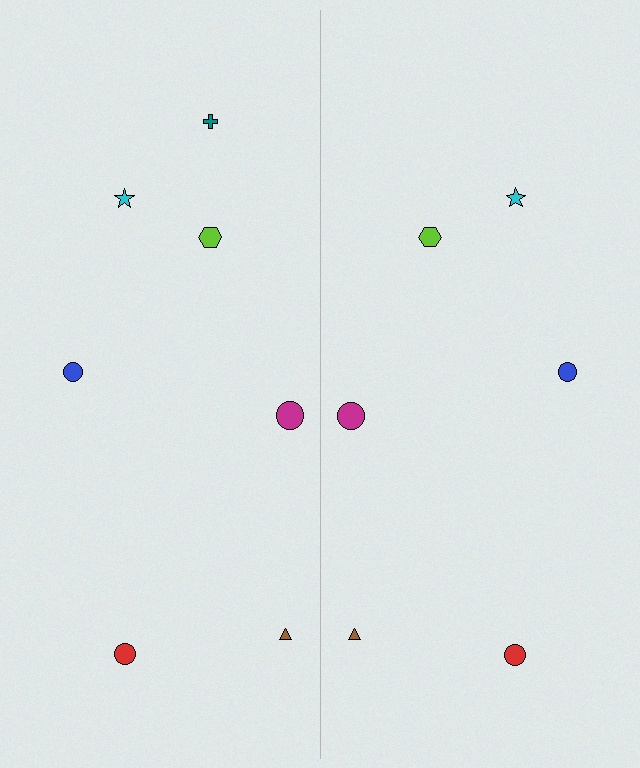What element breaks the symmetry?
A teal cross is missing from the right side.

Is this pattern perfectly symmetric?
No, the pattern is not perfectly symmetric. A teal cross is missing from the right side.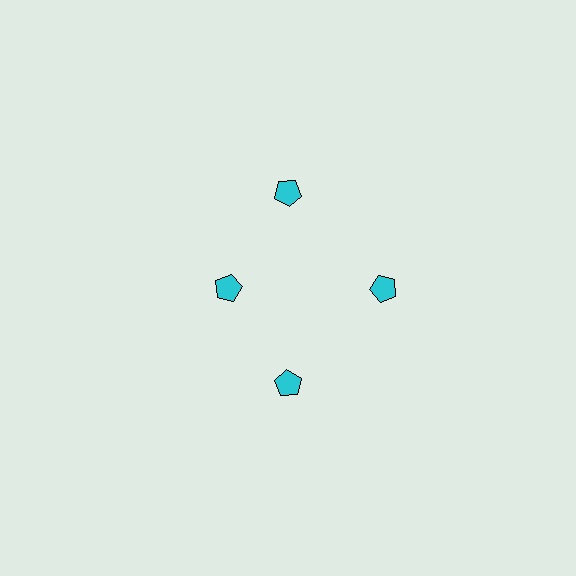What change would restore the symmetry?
The symmetry would be restored by moving it outward, back onto the ring so that all 4 pentagons sit at equal angles and equal distance from the center.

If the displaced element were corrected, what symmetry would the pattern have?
It would have 4-fold rotational symmetry — the pattern would map onto itself every 90 degrees.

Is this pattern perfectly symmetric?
No. The 4 cyan pentagons are arranged in a ring, but one element near the 9 o'clock position is pulled inward toward the center, breaking the 4-fold rotational symmetry.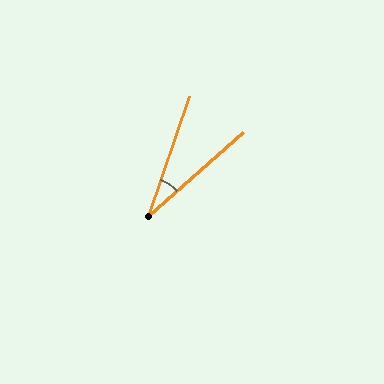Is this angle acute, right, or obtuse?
It is acute.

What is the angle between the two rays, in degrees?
Approximately 30 degrees.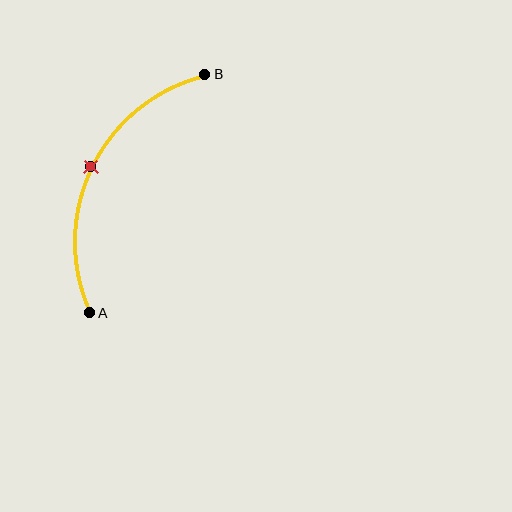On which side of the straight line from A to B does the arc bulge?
The arc bulges to the left of the straight line connecting A and B.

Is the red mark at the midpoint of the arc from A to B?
Yes. The red mark lies on the arc at equal arc-length from both A and B — it is the arc midpoint.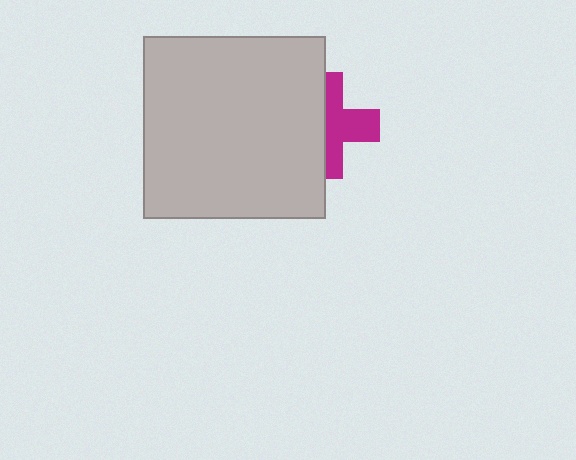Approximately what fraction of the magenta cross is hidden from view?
Roughly 48% of the magenta cross is hidden behind the light gray square.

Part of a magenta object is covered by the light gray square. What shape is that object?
It is a cross.